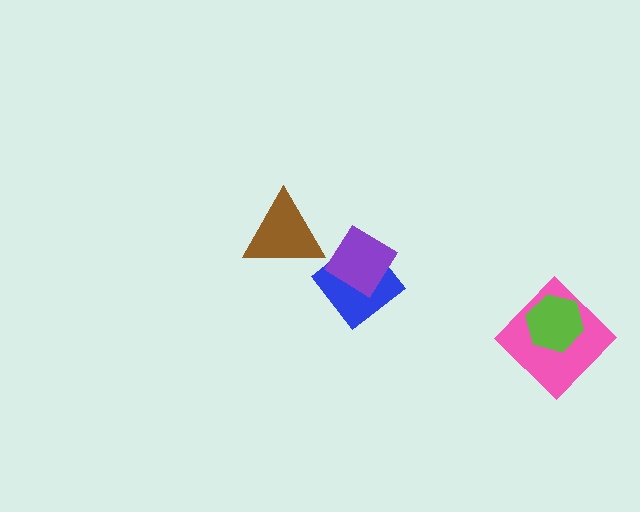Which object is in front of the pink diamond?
The lime hexagon is in front of the pink diamond.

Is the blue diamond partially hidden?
Yes, it is partially covered by another shape.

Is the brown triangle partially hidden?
No, no other shape covers it.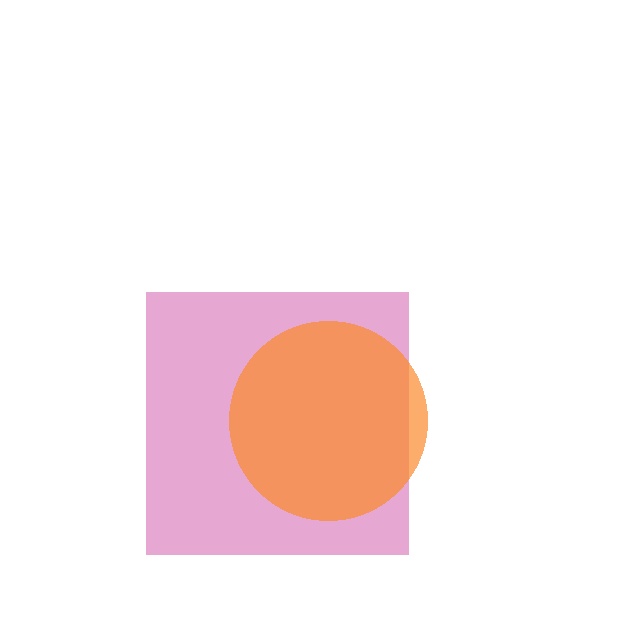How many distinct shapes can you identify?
There are 2 distinct shapes: a magenta square, an orange circle.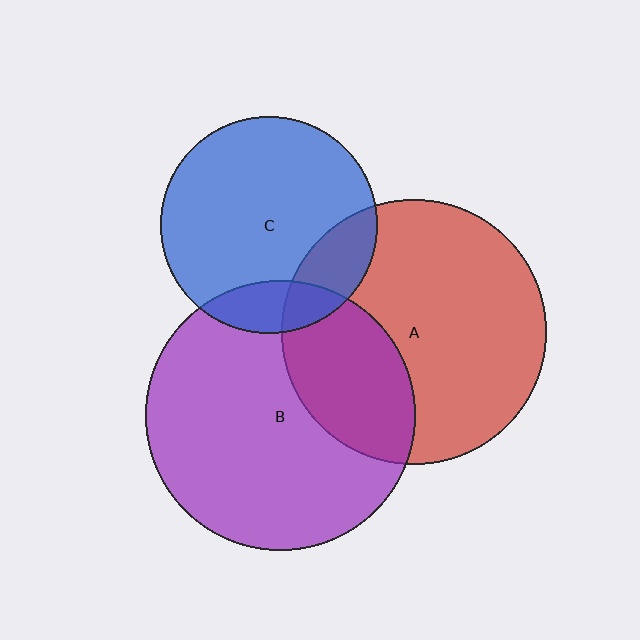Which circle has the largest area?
Circle B (purple).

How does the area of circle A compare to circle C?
Approximately 1.5 times.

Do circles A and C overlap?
Yes.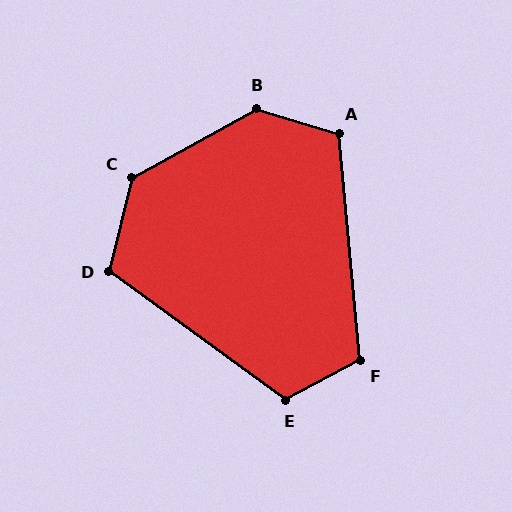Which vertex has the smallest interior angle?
A, at approximately 113 degrees.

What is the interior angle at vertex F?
Approximately 113 degrees (obtuse).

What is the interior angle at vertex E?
Approximately 116 degrees (obtuse).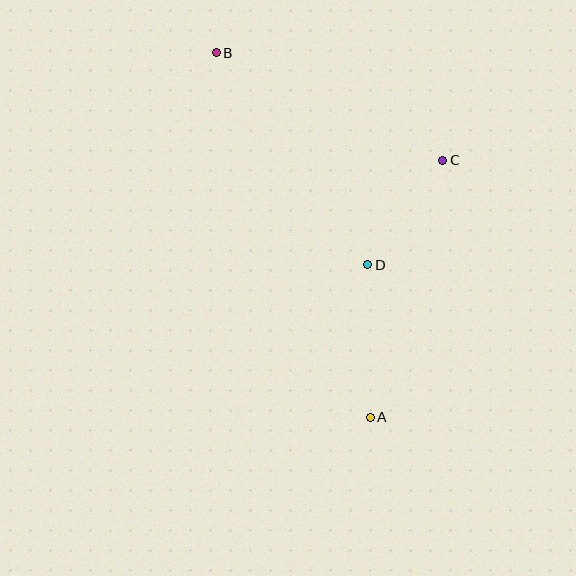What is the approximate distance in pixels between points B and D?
The distance between B and D is approximately 260 pixels.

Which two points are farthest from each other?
Points A and B are farthest from each other.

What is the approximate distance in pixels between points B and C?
The distance between B and C is approximately 250 pixels.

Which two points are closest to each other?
Points C and D are closest to each other.